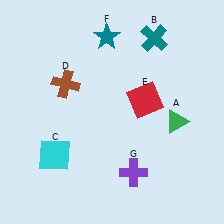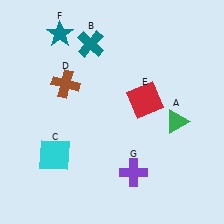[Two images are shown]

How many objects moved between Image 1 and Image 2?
2 objects moved between the two images.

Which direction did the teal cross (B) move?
The teal cross (B) moved left.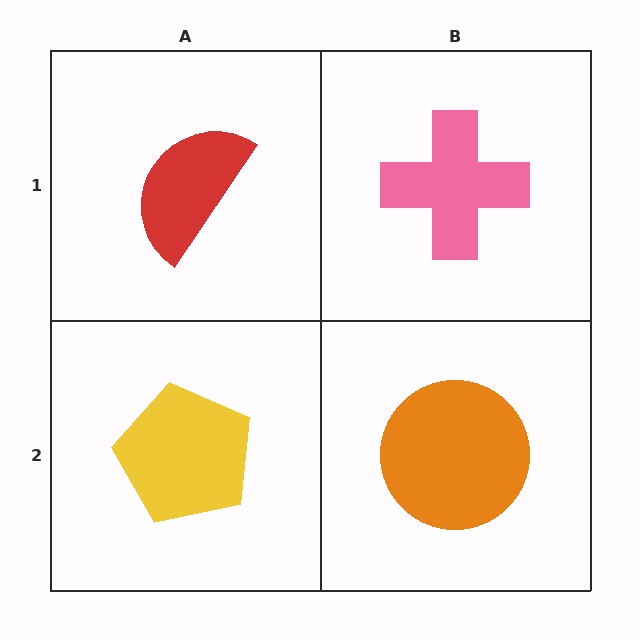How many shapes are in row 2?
2 shapes.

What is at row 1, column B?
A pink cross.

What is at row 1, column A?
A red semicircle.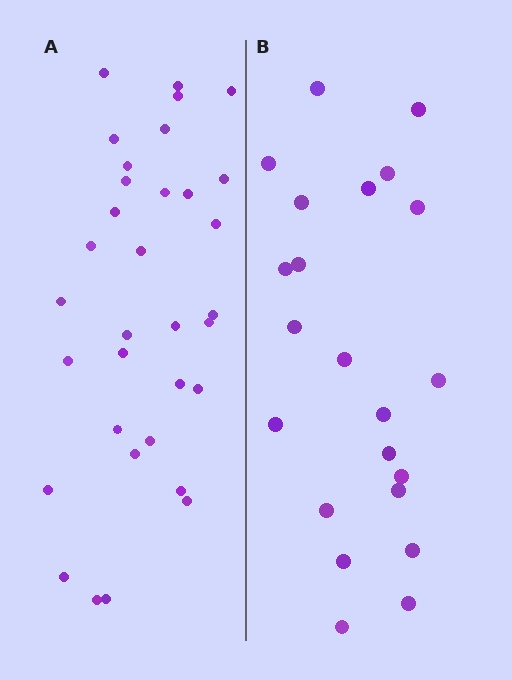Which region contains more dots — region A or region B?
Region A (the left region) has more dots.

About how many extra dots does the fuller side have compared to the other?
Region A has roughly 12 or so more dots than region B.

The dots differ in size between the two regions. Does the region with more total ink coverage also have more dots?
No. Region B has more total ink coverage because its dots are larger, but region A actually contains more individual dots. Total area can be misleading — the number of items is what matters here.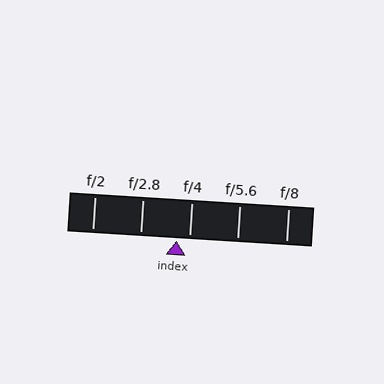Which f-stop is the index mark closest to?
The index mark is closest to f/4.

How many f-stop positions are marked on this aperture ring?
There are 5 f-stop positions marked.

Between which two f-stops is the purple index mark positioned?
The index mark is between f/2.8 and f/4.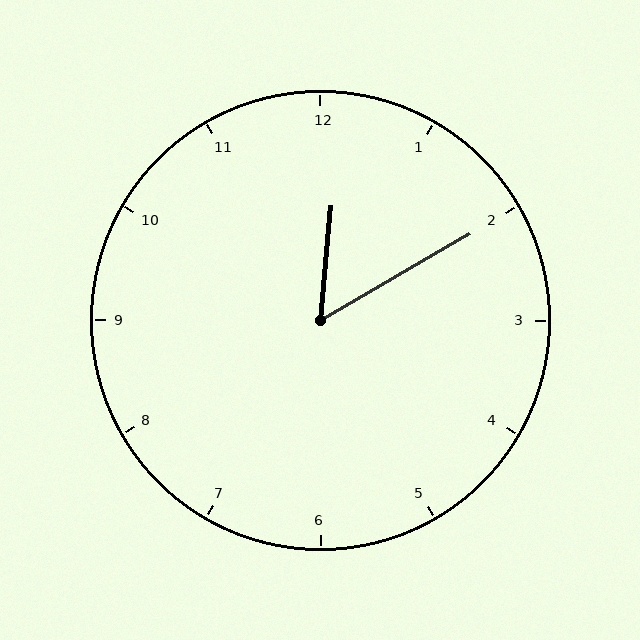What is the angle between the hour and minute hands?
Approximately 55 degrees.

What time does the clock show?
12:10.